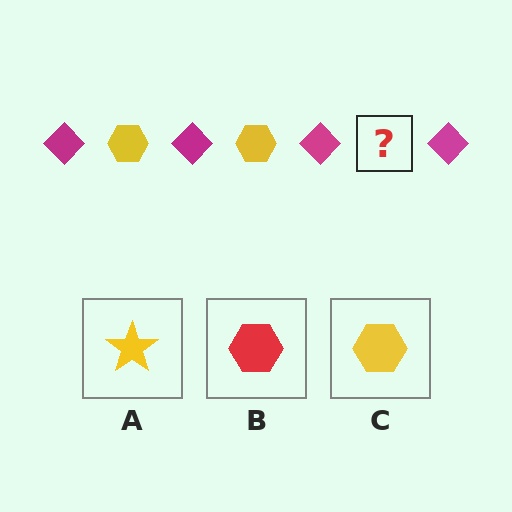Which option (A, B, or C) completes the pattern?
C.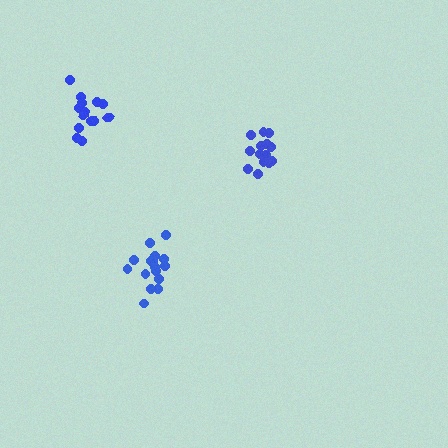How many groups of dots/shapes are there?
There are 3 groups.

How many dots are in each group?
Group 1: 15 dots, Group 2: 16 dots, Group 3: 15 dots (46 total).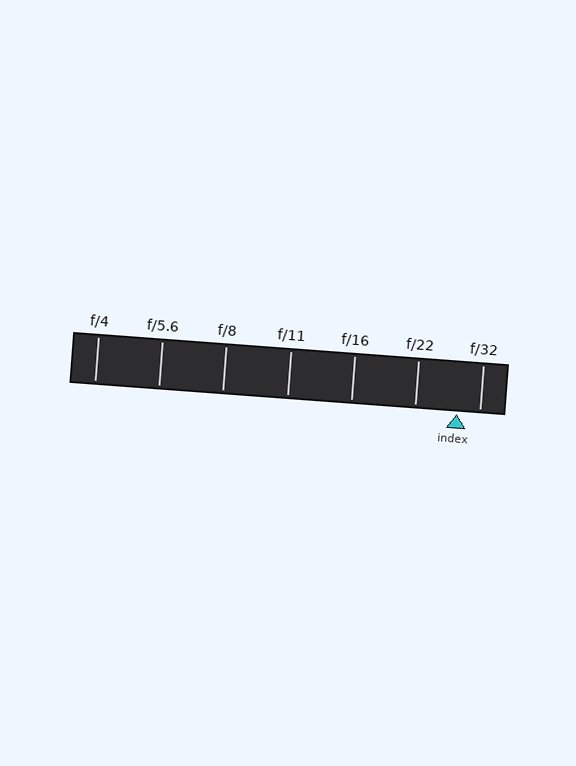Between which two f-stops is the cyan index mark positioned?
The index mark is between f/22 and f/32.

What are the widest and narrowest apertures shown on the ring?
The widest aperture shown is f/4 and the narrowest is f/32.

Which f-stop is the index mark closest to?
The index mark is closest to f/32.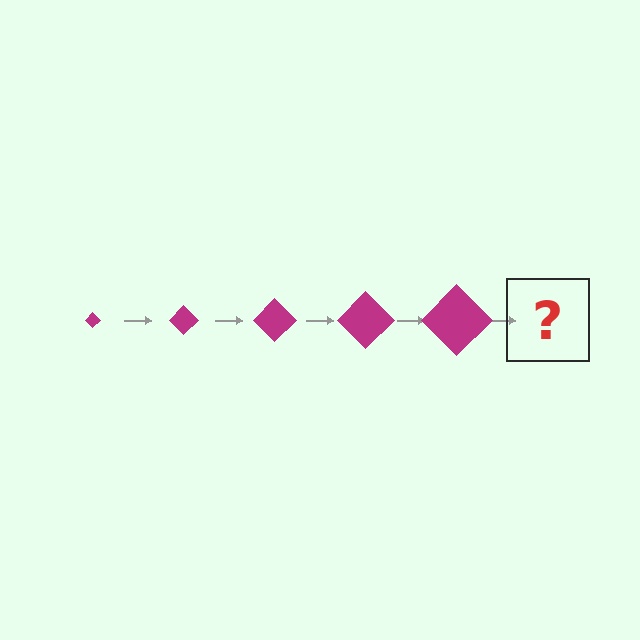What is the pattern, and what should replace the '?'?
The pattern is that the diamond gets progressively larger each step. The '?' should be a magenta diamond, larger than the previous one.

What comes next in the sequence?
The next element should be a magenta diamond, larger than the previous one.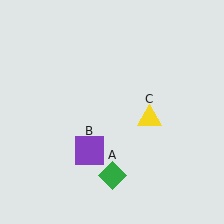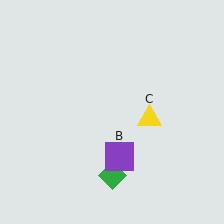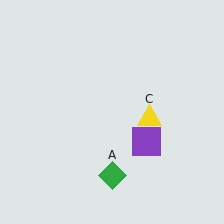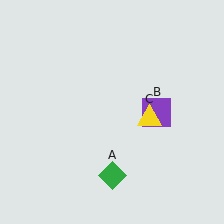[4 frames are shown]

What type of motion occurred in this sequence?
The purple square (object B) rotated counterclockwise around the center of the scene.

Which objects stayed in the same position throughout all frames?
Green diamond (object A) and yellow triangle (object C) remained stationary.